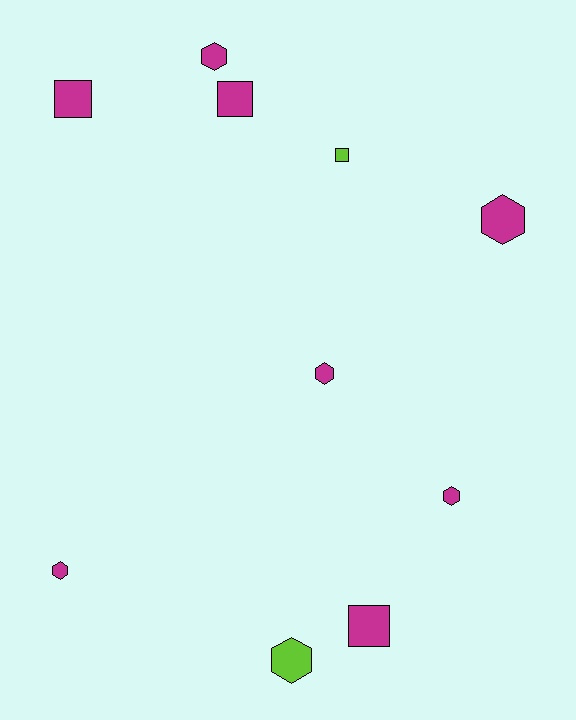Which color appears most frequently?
Magenta, with 8 objects.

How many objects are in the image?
There are 10 objects.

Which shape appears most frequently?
Hexagon, with 6 objects.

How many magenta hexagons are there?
There are 5 magenta hexagons.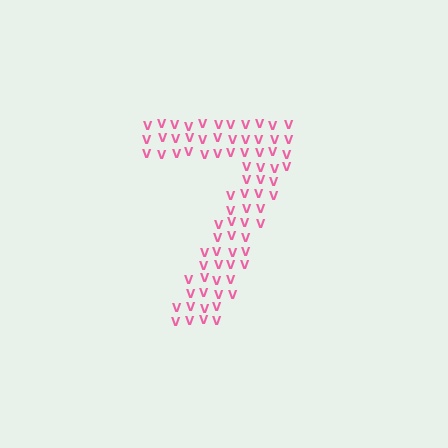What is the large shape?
The large shape is the digit 7.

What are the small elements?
The small elements are letter V's.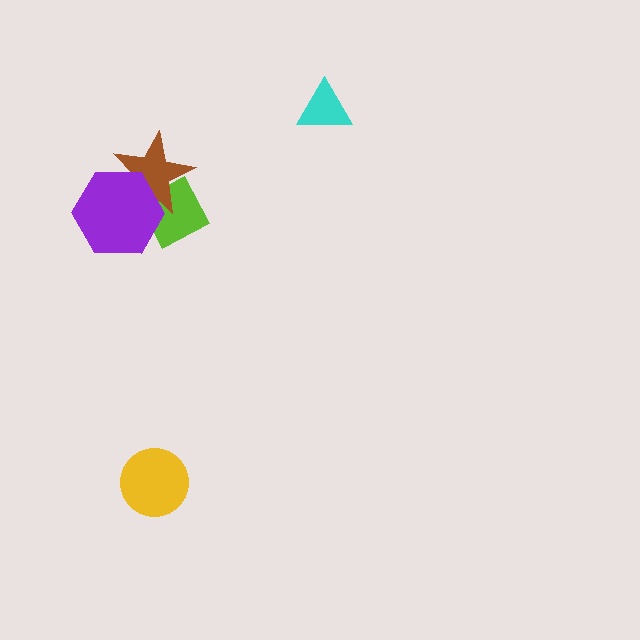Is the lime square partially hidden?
Yes, it is partially covered by another shape.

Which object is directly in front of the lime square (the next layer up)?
The brown star is directly in front of the lime square.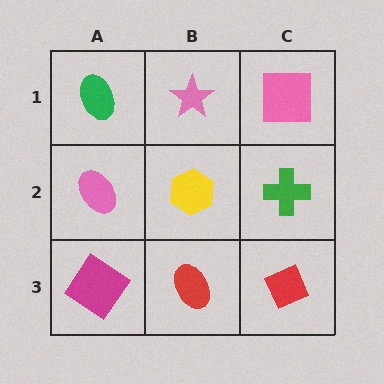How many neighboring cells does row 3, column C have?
2.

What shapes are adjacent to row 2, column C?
A pink square (row 1, column C), a red diamond (row 3, column C), a yellow hexagon (row 2, column B).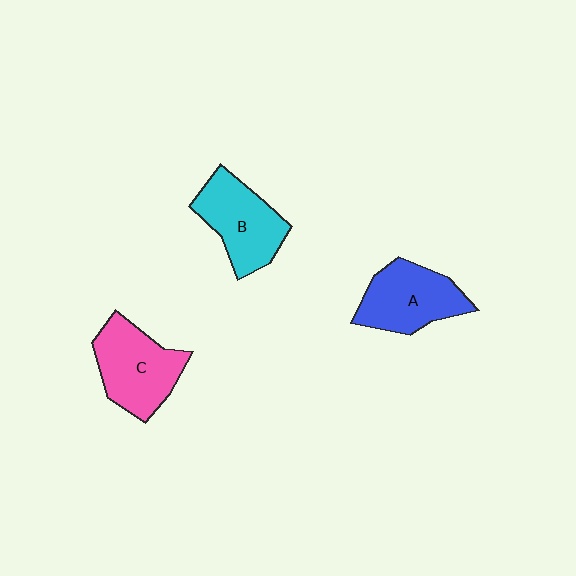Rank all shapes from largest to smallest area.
From largest to smallest: C (pink), B (cyan), A (blue).